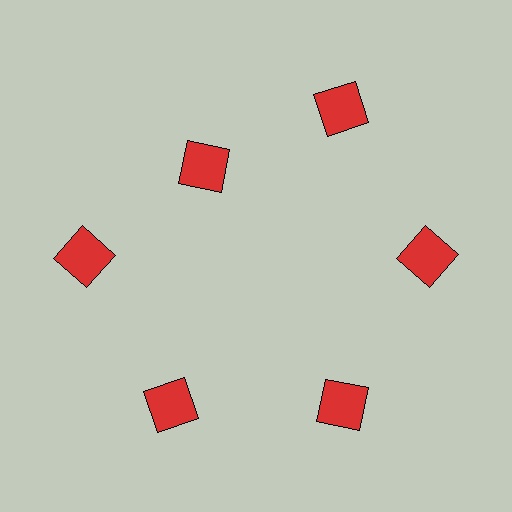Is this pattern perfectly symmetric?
No. The 6 red squares are arranged in a ring, but one element near the 11 o'clock position is pulled inward toward the center, breaking the 6-fold rotational symmetry.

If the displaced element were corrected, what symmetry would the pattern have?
It would have 6-fold rotational symmetry — the pattern would map onto itself every 60 degrees.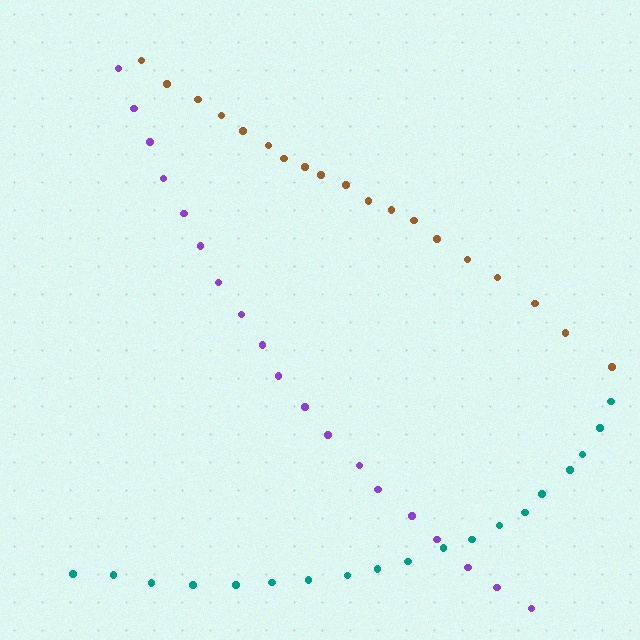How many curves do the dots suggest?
There are 3 distinct paths.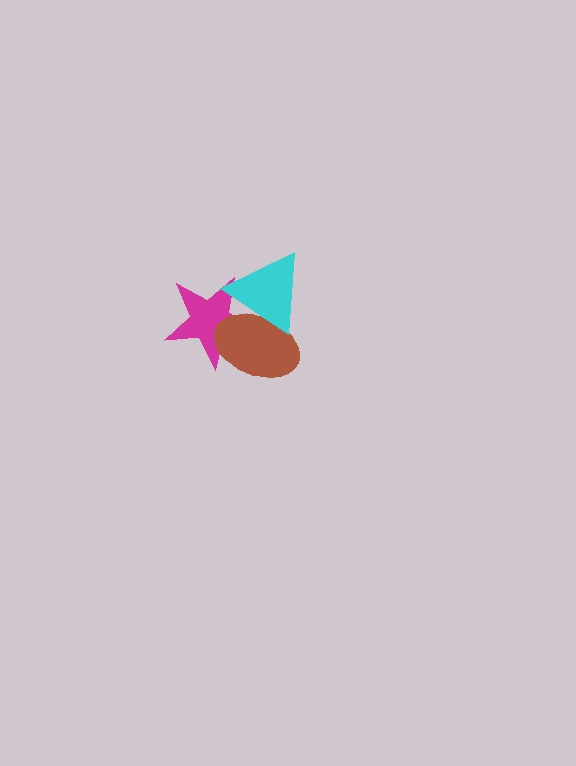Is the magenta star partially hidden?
Yes, it is partially covered by another shape.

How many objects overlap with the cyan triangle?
2 objects overlap with the cyan triangle.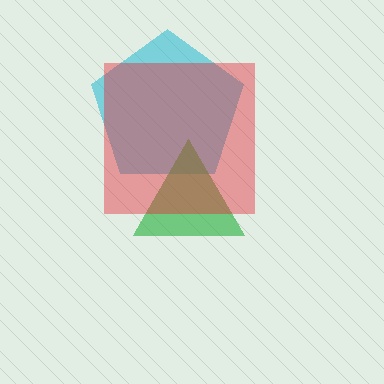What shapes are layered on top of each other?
The layered shapes are: a cyan pentagon, a green triangle, a red square.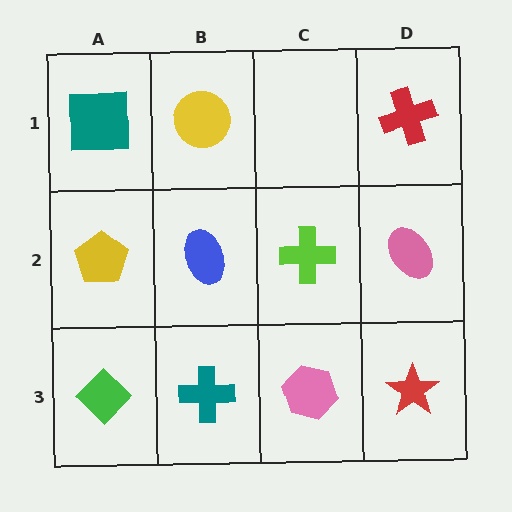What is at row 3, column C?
A pink hexagon.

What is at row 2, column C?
A lime cross.